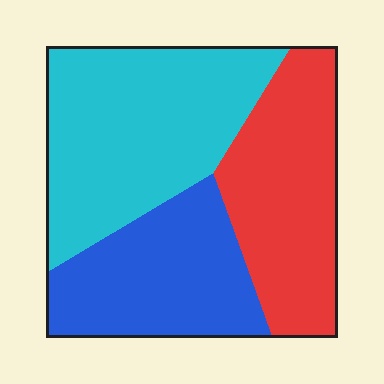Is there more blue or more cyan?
Cyan.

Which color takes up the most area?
Cyan, at roughly 40%.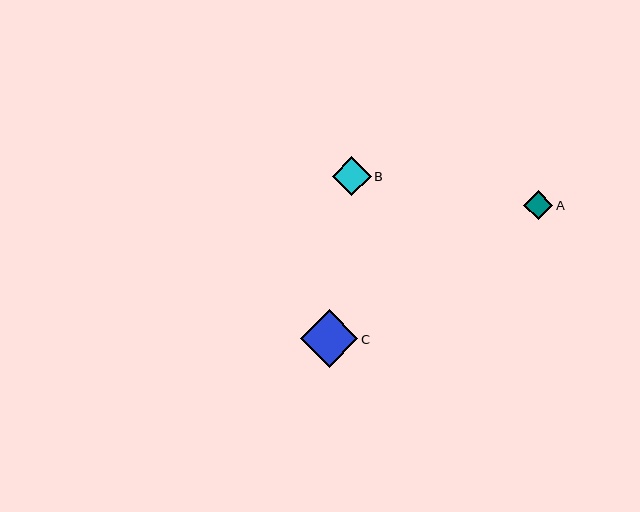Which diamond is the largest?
Diamond C is the largest with a size of approximately 57 pixels.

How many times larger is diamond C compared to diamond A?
Diamond C is approximately 2.0 times the size of diamond A.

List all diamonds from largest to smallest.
From largest to smallest: C, B, A.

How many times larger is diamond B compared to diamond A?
Diamond B is approximately 1.3 times the size of diamond A.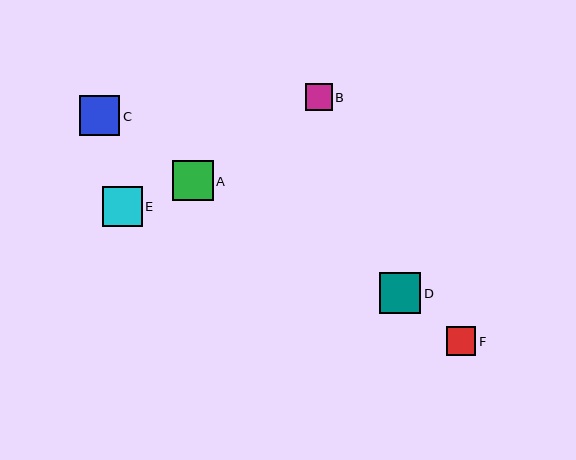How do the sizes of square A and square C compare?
Square A and square C are approximately the same size.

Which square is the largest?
Square D is the largest with a size of approximately 42 pixels.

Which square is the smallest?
Square B is the smallest with a size of approximately 27 pixels.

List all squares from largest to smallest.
From largest to smallest: D, A, E, C, F, B.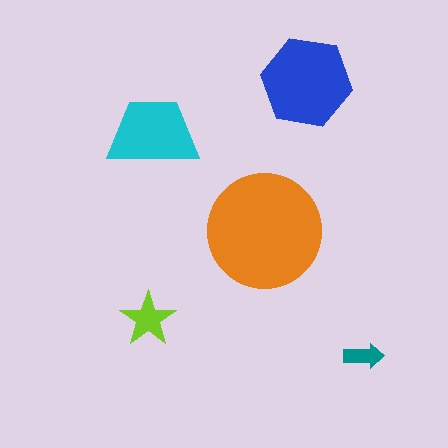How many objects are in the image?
There are 5 objects in the image.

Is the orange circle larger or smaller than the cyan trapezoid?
Larger.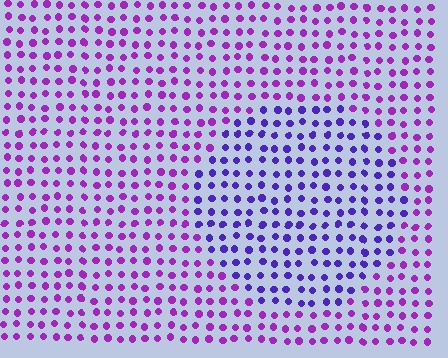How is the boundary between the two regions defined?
The boundary is defined purely by a slight shift in hue (about 36 degrees). Spacing, size, and orientation are identical on both sides.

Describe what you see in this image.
The image is filled with small purple elements in a uniform arrangement. A circle-shaped region is visible where the elements are tinted to a slightly different hue, forming a subtle color boundary.